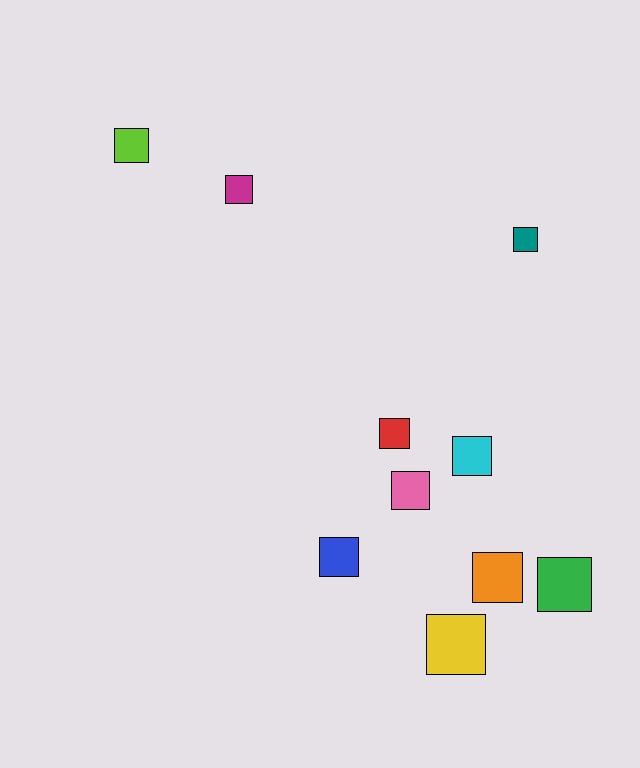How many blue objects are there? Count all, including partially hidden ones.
There is 1 blue object.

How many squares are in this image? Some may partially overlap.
There are 10 squares.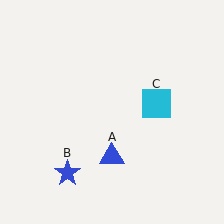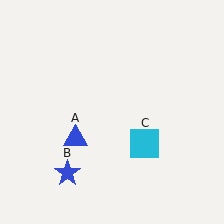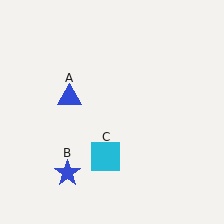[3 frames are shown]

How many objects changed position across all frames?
2 objects changed position: blue triangle (object A), cyan square (object C).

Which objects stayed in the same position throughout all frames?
Blue star (object B) remained stationary.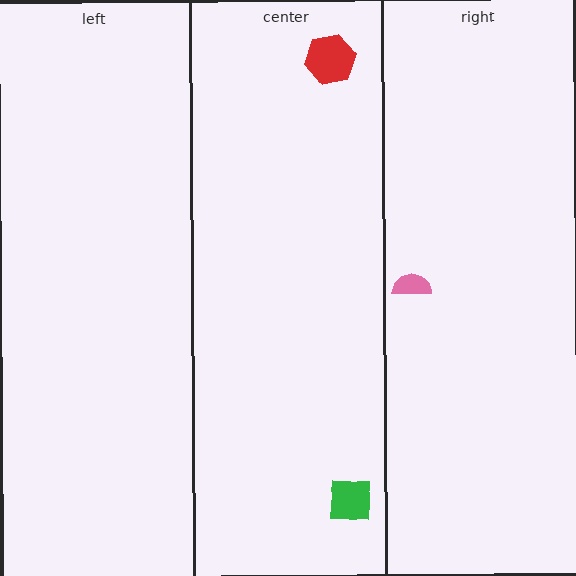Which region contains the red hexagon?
The center region.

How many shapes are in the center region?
2.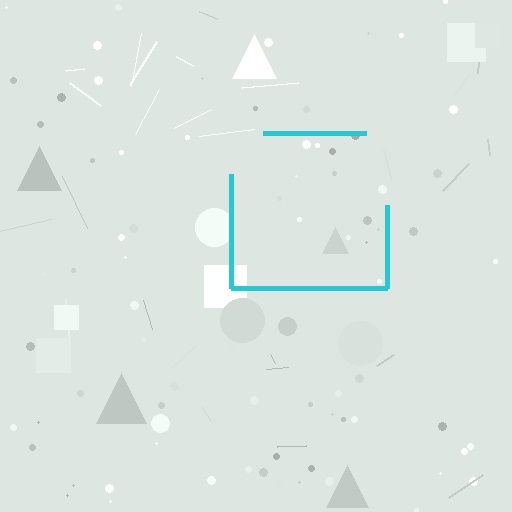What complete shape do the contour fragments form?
The contour fragments form a square.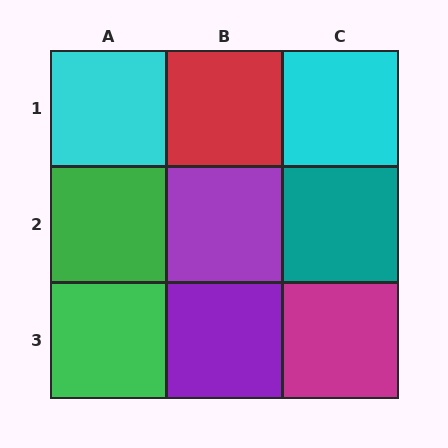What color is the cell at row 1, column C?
Cyan.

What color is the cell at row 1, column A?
Cyan.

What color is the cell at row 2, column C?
Teal.